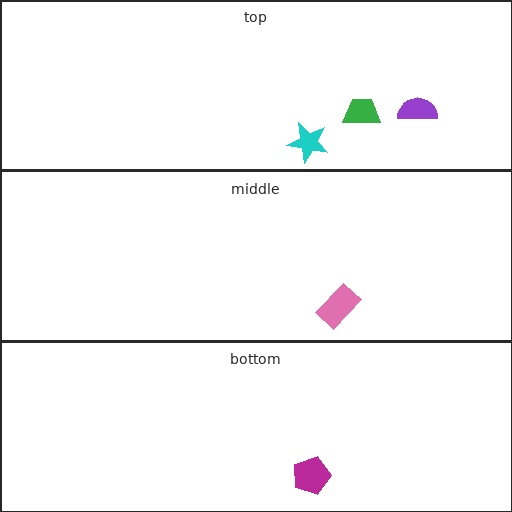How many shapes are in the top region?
3.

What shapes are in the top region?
The green trapezoid, the cyan star, the purple semicircle.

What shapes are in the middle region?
The pink rectangle.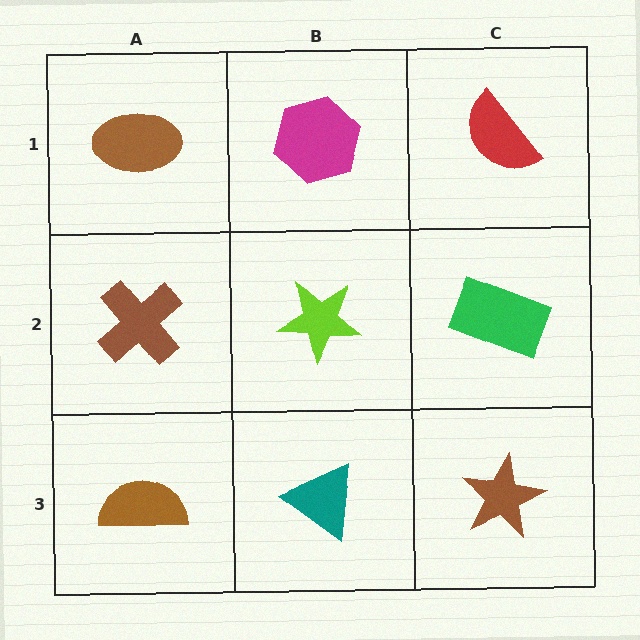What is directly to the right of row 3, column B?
A brown star.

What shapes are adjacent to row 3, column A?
A brown cross (row 2, column A), a teal triangle (row 3, column B).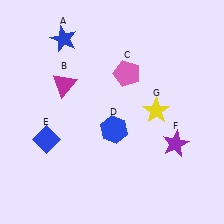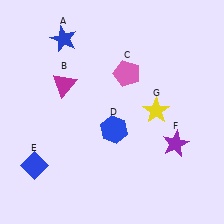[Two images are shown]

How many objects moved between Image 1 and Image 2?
1 object moved between the two images.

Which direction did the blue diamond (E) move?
The blue diamond (E) moved down.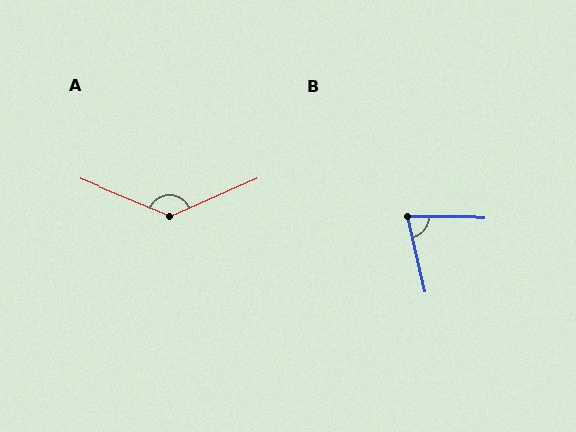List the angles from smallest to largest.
B (77°), A (134°).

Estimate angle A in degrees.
Approximately 134 degrees.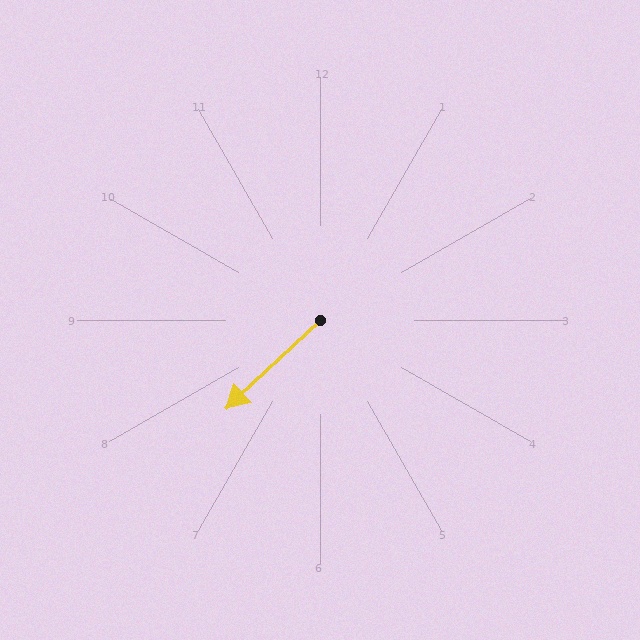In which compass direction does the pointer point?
Southwest.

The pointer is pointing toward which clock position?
Roughly 8 o'clock.